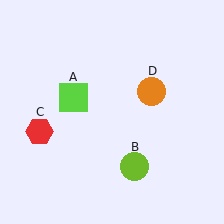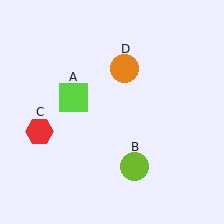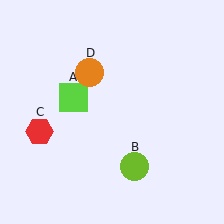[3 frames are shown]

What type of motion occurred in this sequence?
The orange circle (object D) rotated counterclockwise around the center of the scene.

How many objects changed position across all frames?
1 object changed position: orange circle (object D).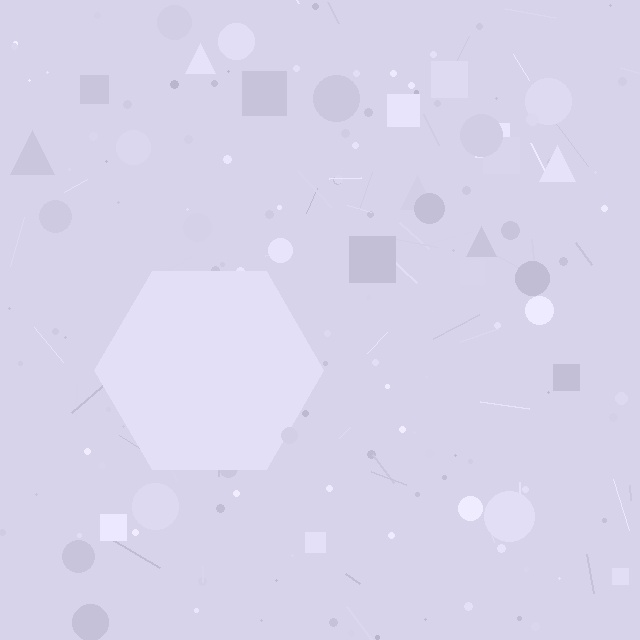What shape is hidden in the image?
A hexagon is hidden in the image.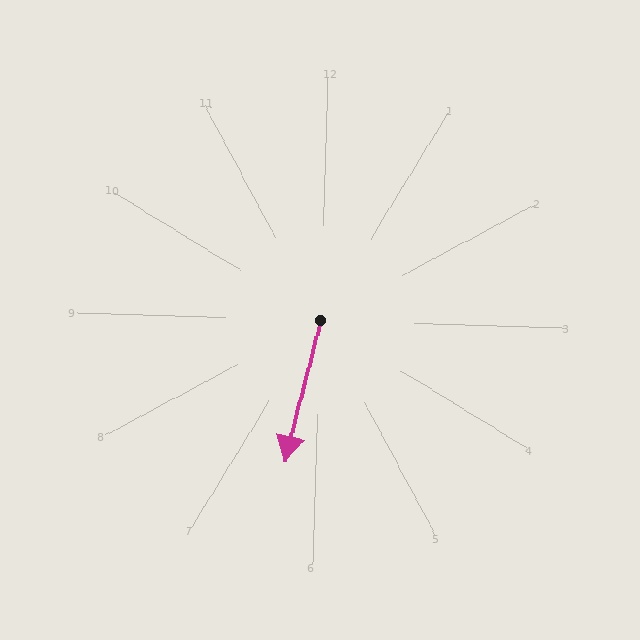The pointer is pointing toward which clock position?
Roughly 6 o'clock.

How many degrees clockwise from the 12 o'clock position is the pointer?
Approximately 192 degrees.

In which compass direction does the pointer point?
South.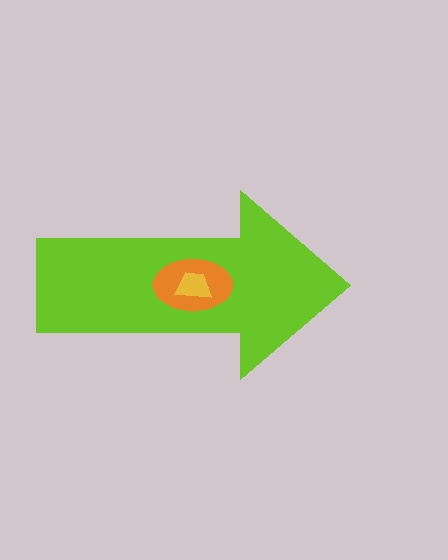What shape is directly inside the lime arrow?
The orange ellipse.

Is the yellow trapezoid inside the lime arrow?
Yes.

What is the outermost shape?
The lime arrow.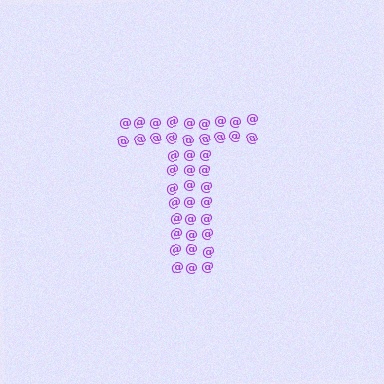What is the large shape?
The large shape is the letter T.